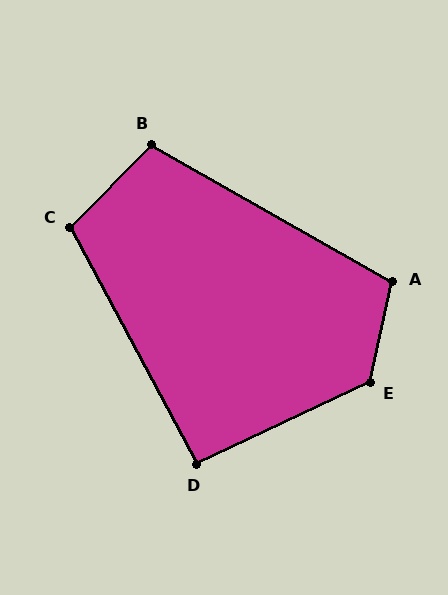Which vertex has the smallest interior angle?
D, at approximately 93 degrees.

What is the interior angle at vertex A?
Approximately 107 degrees (obtuse).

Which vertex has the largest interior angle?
E, at approximately 128 degrees.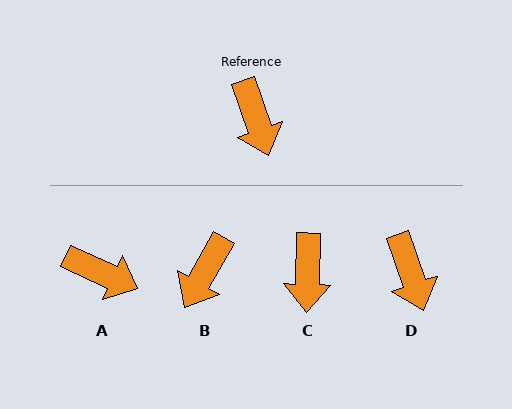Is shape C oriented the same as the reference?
No, it is off by about 21 degrees.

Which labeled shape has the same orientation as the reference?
D.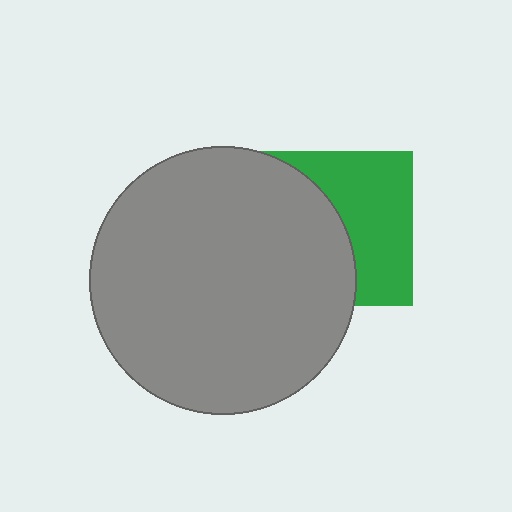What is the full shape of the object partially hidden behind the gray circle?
The partially hidden object is a green square.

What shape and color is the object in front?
The object in front is a gray circle.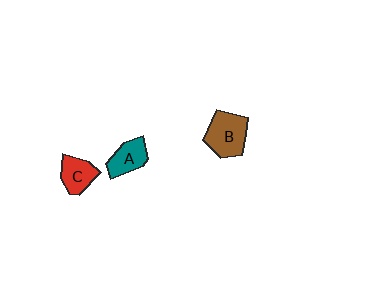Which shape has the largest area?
Shape B (brown).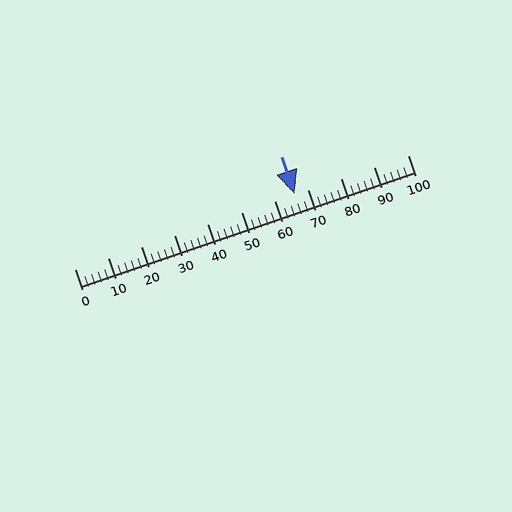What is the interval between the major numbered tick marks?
The major tick marks are spaced 10 units apart.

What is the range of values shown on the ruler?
The ruler shows values from 0 to 100.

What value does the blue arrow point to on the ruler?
The blue arrow points to approximately 66.